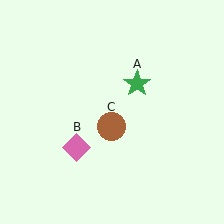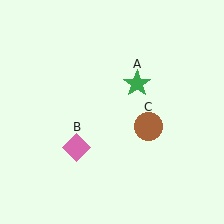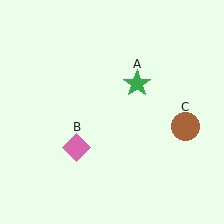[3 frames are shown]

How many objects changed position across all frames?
1 object changed position: brown circle (object C).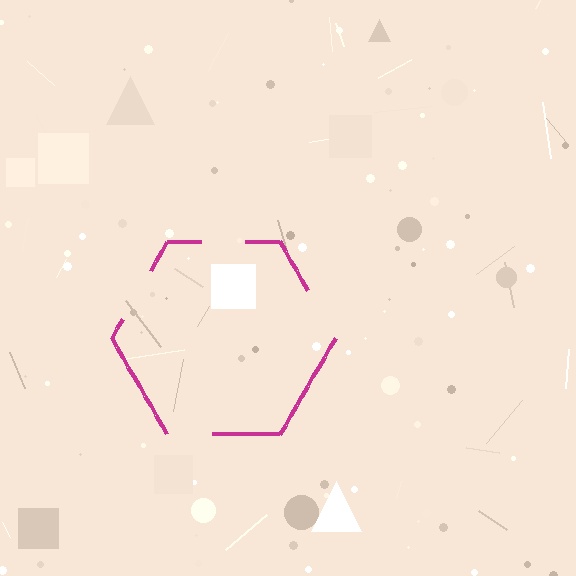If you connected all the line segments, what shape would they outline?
They would outline a hexagon.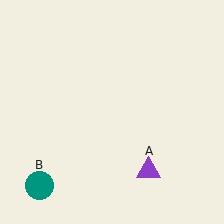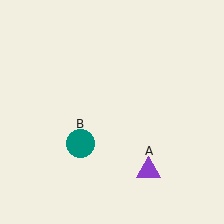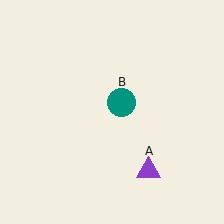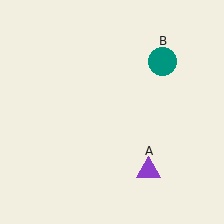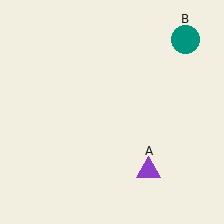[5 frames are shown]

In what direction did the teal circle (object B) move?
The teal circle (object B) moved up and to the right.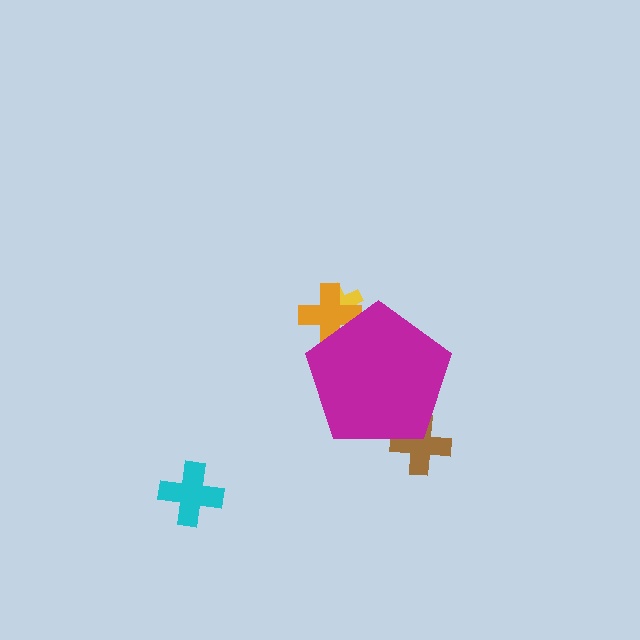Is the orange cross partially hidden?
Yes, the orange cross is partially hidden behind the magenta pentagon.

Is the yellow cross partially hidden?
Yes, the yellow cross is partially hidden behind the magenta pentagon.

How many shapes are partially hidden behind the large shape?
3 shapes are partially hidden.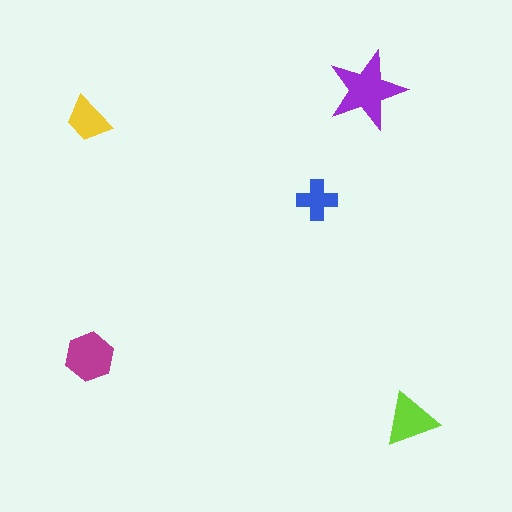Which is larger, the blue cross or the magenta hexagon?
The magenta hexagon.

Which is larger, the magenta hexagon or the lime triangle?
The magenta hexagon.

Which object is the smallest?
The blue cross.